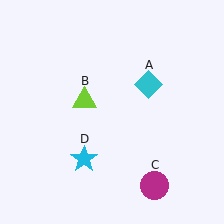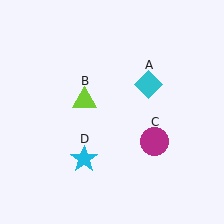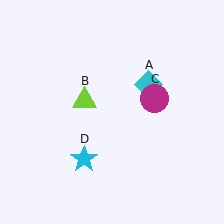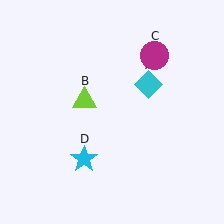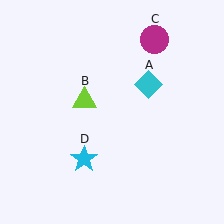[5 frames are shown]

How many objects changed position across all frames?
1 object changed position: magenta circle (object C).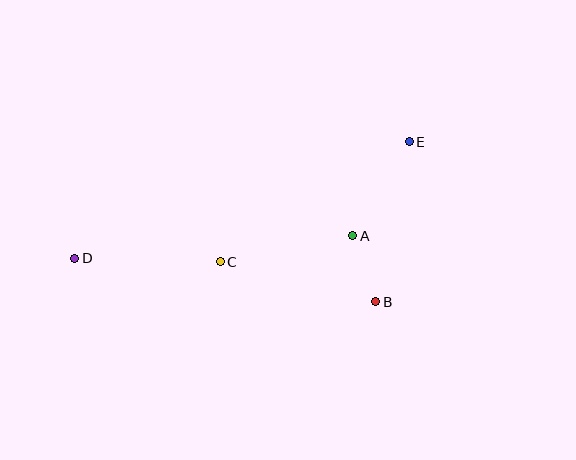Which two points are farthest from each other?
Points D and E are farthest from each other.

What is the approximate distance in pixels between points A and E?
The distance between A and E is approximately 110 pixels.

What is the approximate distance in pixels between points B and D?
The distance between B and D is approximately 304 pixels.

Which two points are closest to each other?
Points A and B are closest to each other.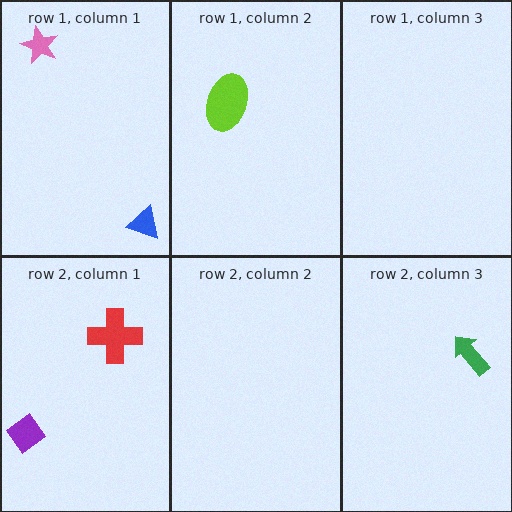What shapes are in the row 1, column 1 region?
The blue triangle, the pink star.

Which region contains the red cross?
The row 2, column 1 region.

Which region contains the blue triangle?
The row 1, column 1 region.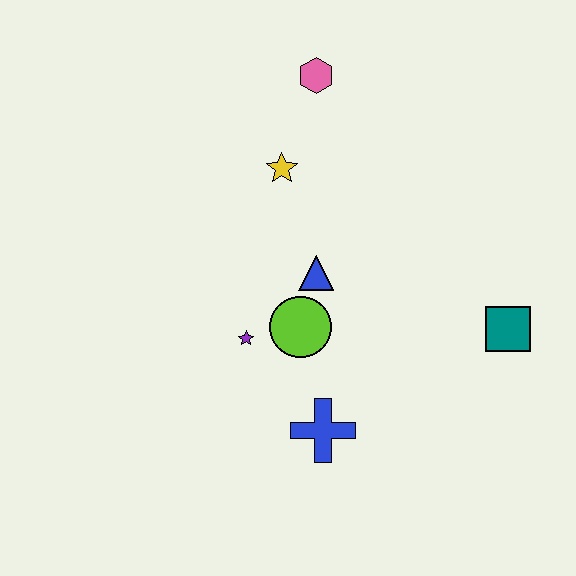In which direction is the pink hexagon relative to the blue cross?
The pink hexagon is above the blue cross.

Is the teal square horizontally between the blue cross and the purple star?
No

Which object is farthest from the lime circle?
The pink hexagon is farthest from the lime circle.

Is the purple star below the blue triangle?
Yes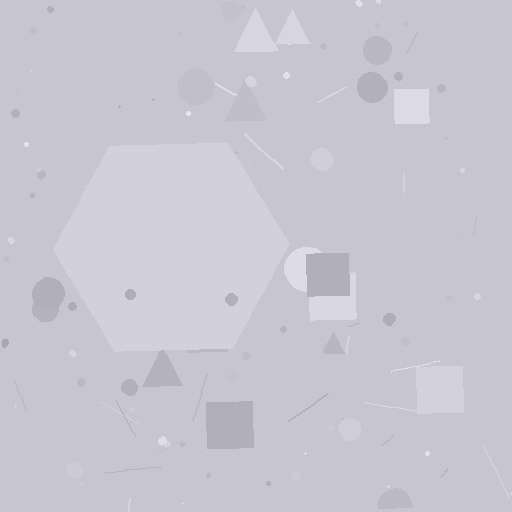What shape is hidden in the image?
A hexagon is hidden in the image.